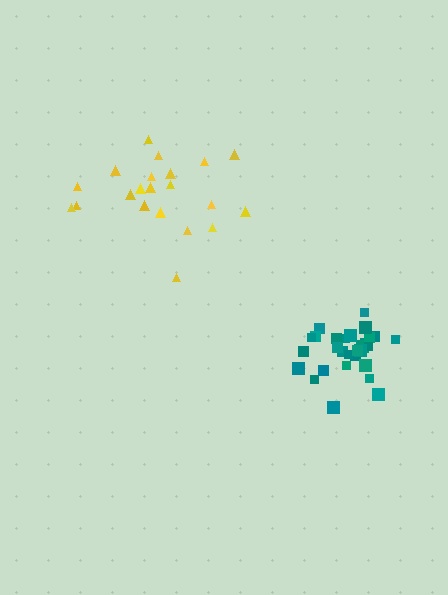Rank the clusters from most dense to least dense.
teal, yellow.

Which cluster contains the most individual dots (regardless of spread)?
Teal (29).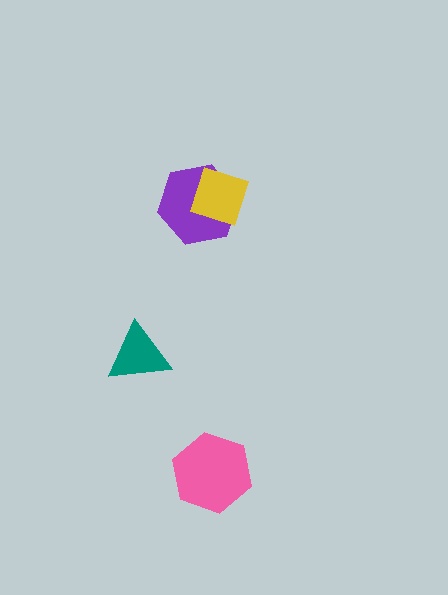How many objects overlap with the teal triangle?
0 objects overlap with the teal triangle.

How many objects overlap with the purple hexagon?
1 object overlaps with the purple hexagon.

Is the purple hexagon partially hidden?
Yes, it is partially covered by another shape.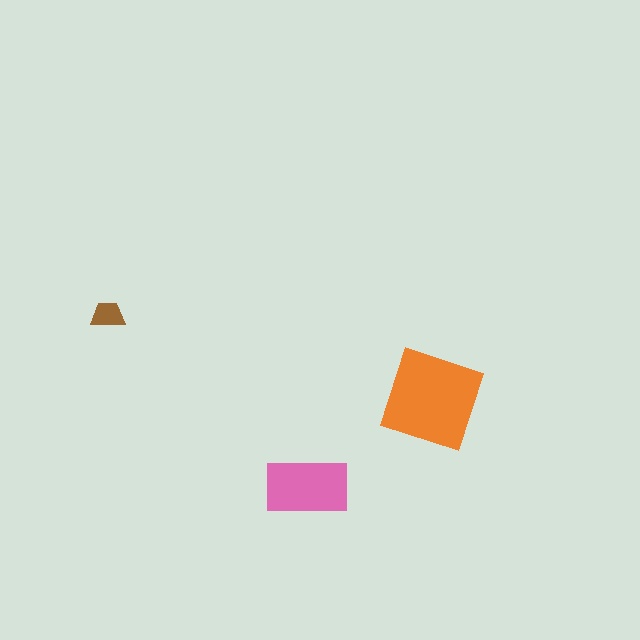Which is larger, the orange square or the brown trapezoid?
The orange square.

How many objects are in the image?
There are 3 objects in the image.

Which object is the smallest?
The brown trapezoid.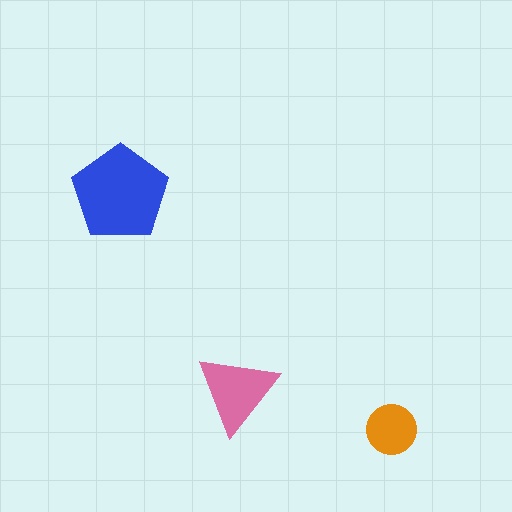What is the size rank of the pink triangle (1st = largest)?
2nd.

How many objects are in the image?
There are 3 objects in the image.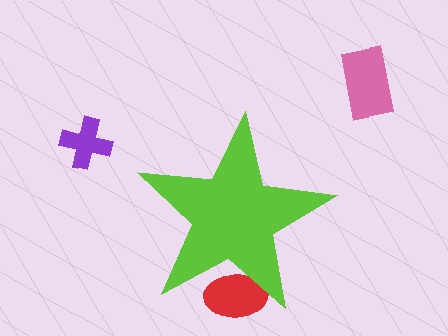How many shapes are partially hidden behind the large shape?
1 shape is partially hidden.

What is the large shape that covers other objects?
A lime star.